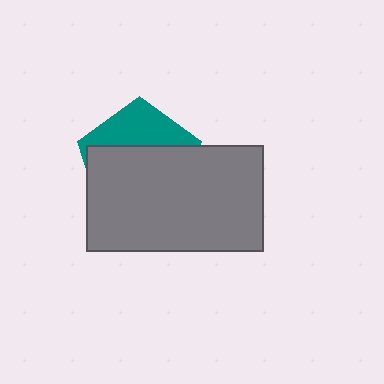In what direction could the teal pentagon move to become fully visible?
The teal pentagon could move up. That would shift it out from behind the gray rectangle entirely.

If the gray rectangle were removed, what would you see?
You would see the complete teal pentagon.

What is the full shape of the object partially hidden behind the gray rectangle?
The partially hidden object is a teal pentagon.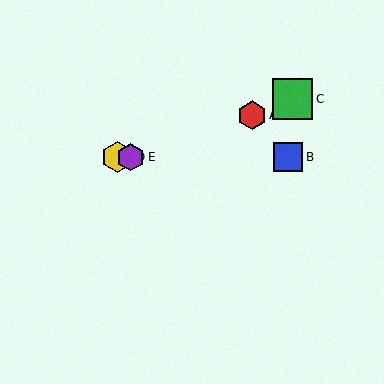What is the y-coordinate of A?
Object A is at y≈115.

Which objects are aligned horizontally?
Objects B, D, E are aligned horizontally.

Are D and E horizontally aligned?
Yes, both are at y≈157.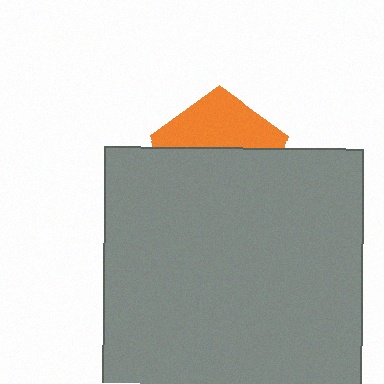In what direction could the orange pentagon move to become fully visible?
The orange pentagon could move up. That would shift it out from behind the gray square entirely.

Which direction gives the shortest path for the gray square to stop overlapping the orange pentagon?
Moving down gives the shortest separation.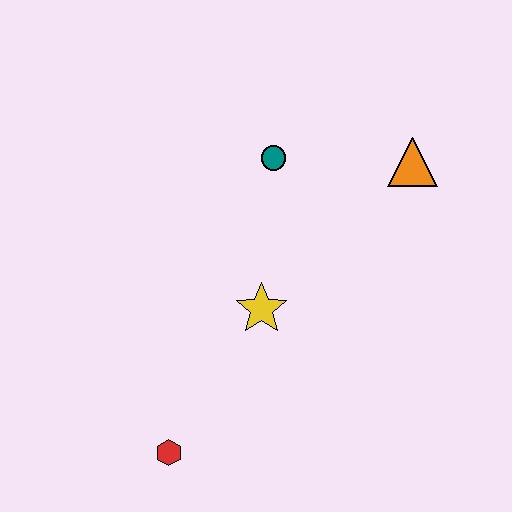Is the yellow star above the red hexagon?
Yes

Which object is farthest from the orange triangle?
The red hexagon is farthest from the orange triangle.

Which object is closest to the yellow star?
The teal circle is closest to the yellow star.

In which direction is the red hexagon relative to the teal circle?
The red hexagon is below the teal circle.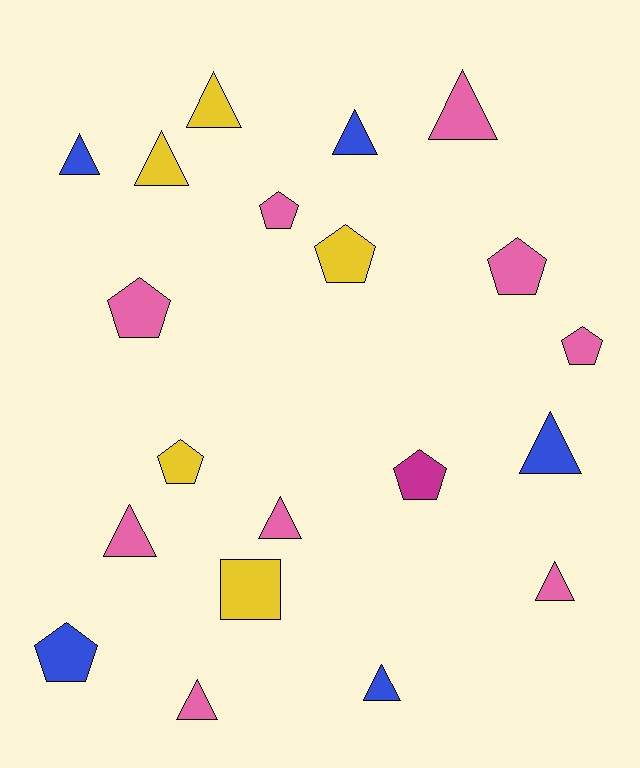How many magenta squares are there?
There are no magenta squares.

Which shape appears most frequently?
Triangle, with 11 objects.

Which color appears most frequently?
Pink, with 9 objects.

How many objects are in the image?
There are 20 objects.